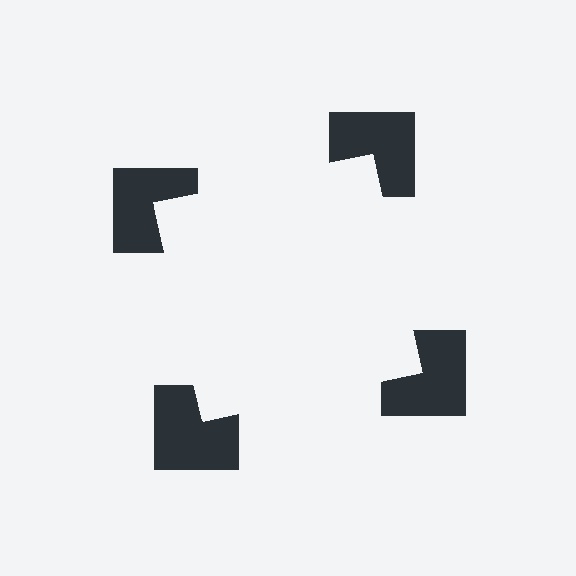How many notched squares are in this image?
There are 4 — one at each vertex of the illusory square.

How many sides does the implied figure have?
4 sides.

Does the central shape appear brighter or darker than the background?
It typically appears slightly brighter than the background, even though no actual brightness change is drawn.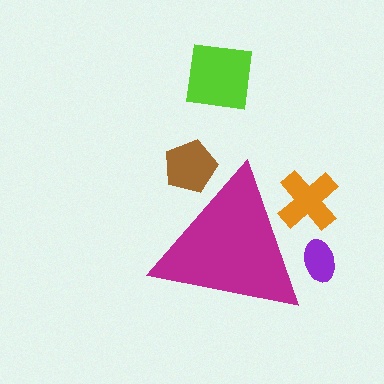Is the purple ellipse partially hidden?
Yes, the purple ellipse is partially hidden behind the magenta triangle.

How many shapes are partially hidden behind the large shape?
3 shapes are partially hidden.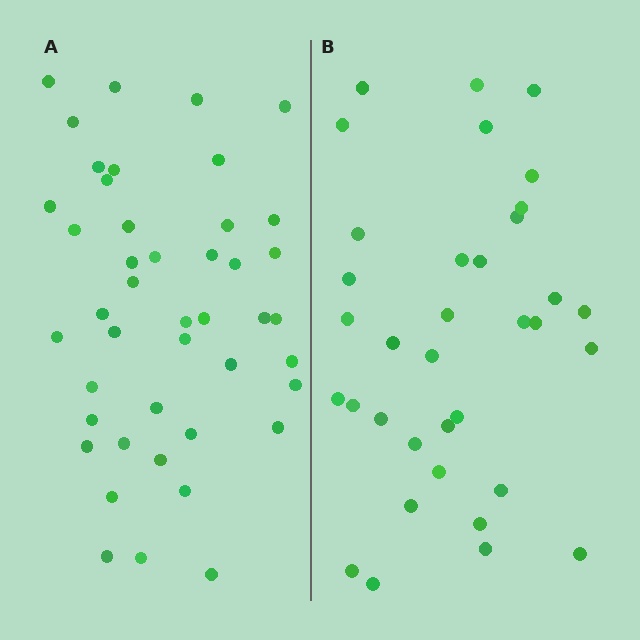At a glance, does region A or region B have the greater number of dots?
Region A (the left region) has more dots.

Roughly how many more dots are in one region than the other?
Region A has roughly 8 or so more dots than region B.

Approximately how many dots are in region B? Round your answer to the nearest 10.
About 40 dots. (The exact count is 35, which rounds to 40.)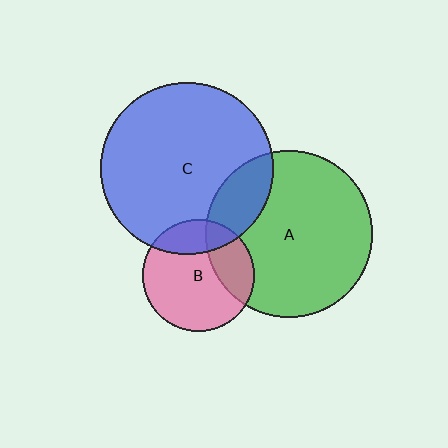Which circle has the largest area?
Circle C (blue).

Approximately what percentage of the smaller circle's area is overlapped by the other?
Approximately 25%.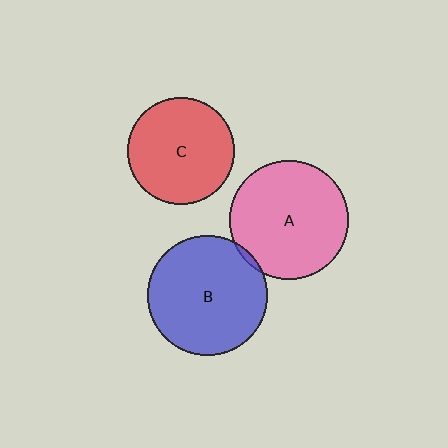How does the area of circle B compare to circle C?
Approximately 1.3 times.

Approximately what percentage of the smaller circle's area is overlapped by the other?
Approximately 5%.